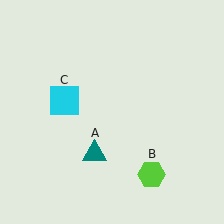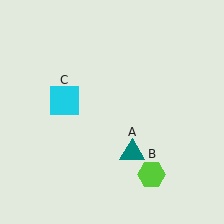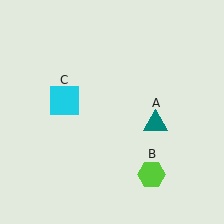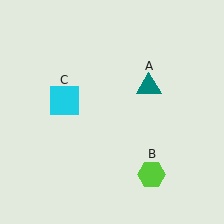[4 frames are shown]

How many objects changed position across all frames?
1 object changed position: teal triangle (object A).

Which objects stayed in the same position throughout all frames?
Lime hexagon (object B) and cyan square (object C) remained stationary.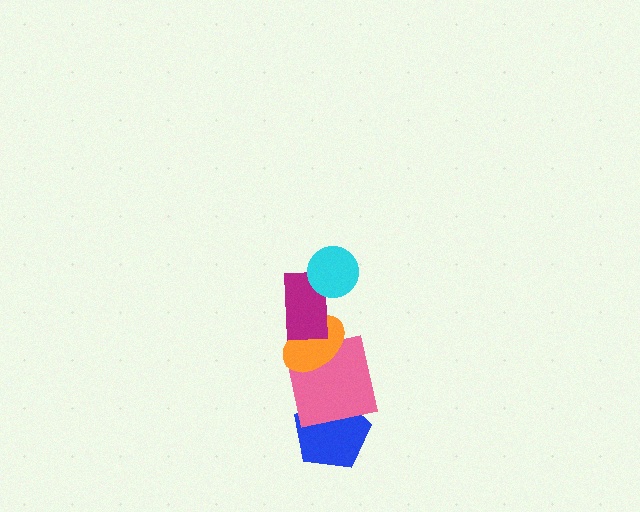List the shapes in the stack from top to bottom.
From top to bottom: the cyan circle, the magenta rectangle, the orange ellipse, the pink square, the blue pentagon.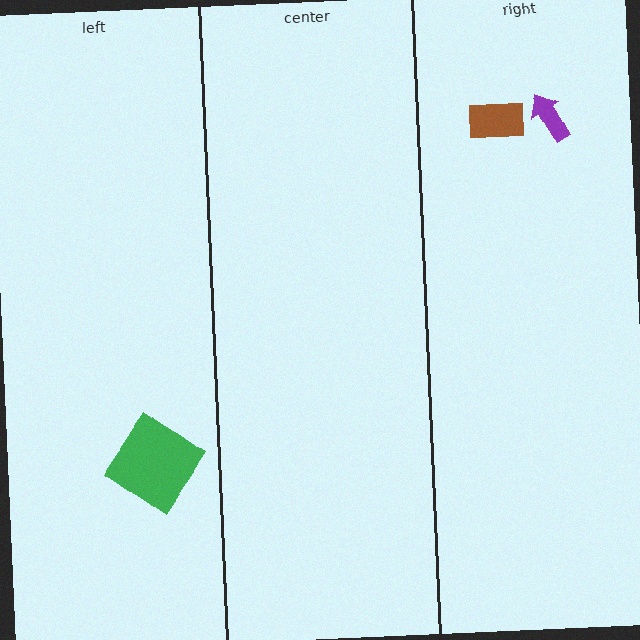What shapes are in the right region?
The purple arrow, the brown rectangle.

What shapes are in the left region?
The green diamond.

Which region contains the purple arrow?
The right region.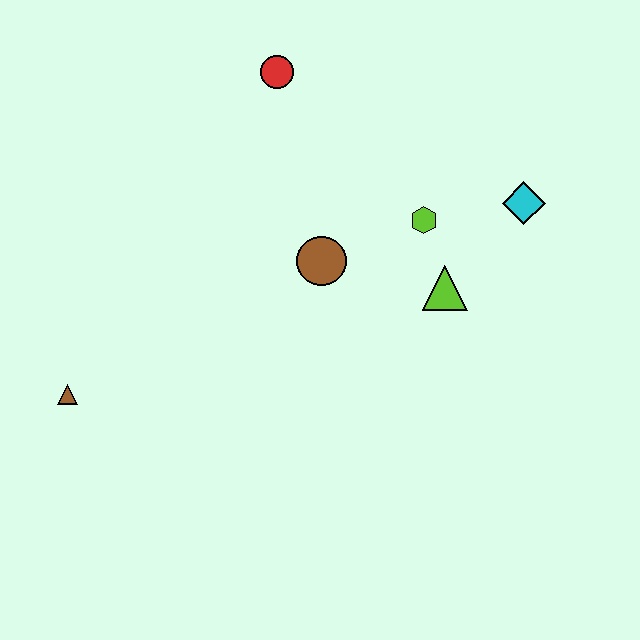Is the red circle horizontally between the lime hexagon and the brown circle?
No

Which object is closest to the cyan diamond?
The lime hexagon is closest to the cyan diamond.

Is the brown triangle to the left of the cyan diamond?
Yes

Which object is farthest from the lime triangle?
The brown triangle is farthest from the lime triangle.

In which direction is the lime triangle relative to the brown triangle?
The lime triangle is to the right of the brown triangle.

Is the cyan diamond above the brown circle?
Yes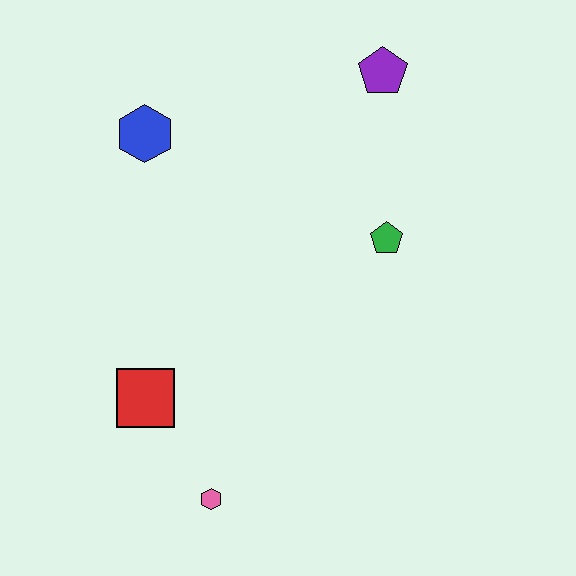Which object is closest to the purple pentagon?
The green pentagon is closest to the purple pentagon.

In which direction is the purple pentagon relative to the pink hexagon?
The purple pentagon is above the pink hexagon.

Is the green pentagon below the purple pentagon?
Yes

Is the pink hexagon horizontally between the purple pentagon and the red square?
Yes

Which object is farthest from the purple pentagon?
The pink hexagon is farthest from the purple pentagon.